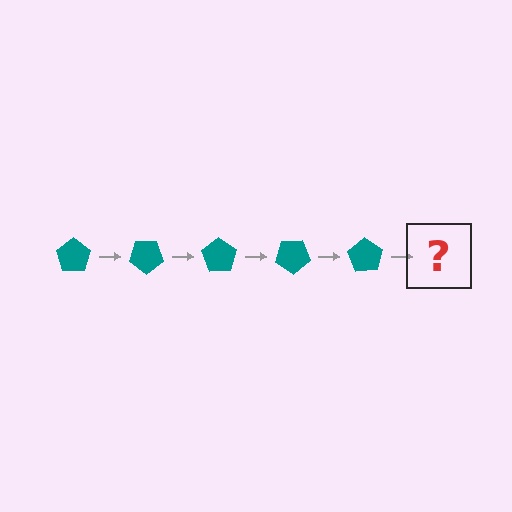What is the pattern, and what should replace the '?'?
The pattern is that the pentagon rotates 35 degrees each step. The '?' should be a teal pentagon rotated 175 degrees.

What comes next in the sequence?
The next element should be a teal pentagon rotated 175 degrees.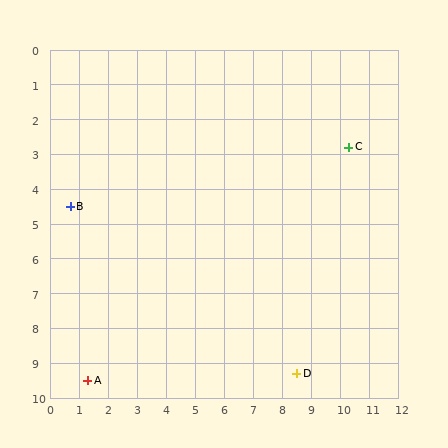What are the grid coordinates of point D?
Point D is at approximately (8.5, 9.3).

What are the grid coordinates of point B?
Point B is at approximately (0.7, 4.5).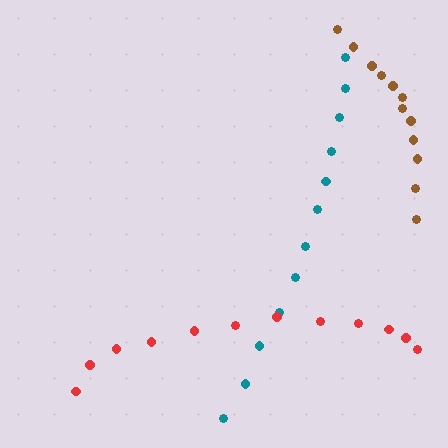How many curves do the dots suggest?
There are 3 distinct paths.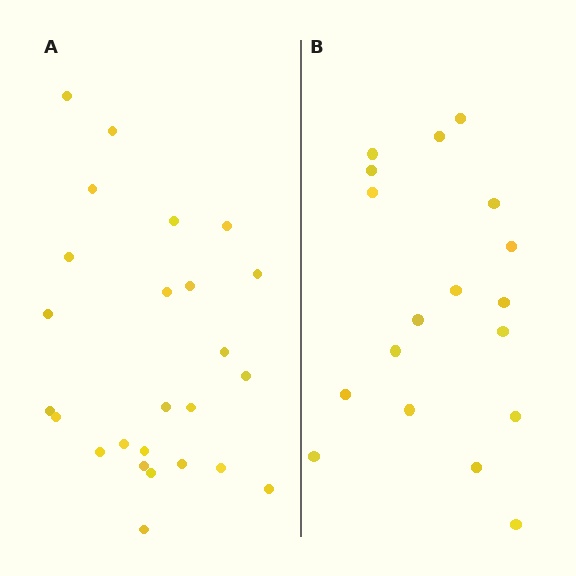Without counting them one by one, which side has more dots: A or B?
Region A (the left region) has more dots.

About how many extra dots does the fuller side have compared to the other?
Region A has roughly 8 or so more dots than region B.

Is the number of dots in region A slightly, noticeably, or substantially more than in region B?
Region A has noticeably more, but not dramatically so. The ratio is roughly 1.4 to 1.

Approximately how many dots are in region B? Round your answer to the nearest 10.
About 20 dots. (The exact count is 18, which rounds to 20.)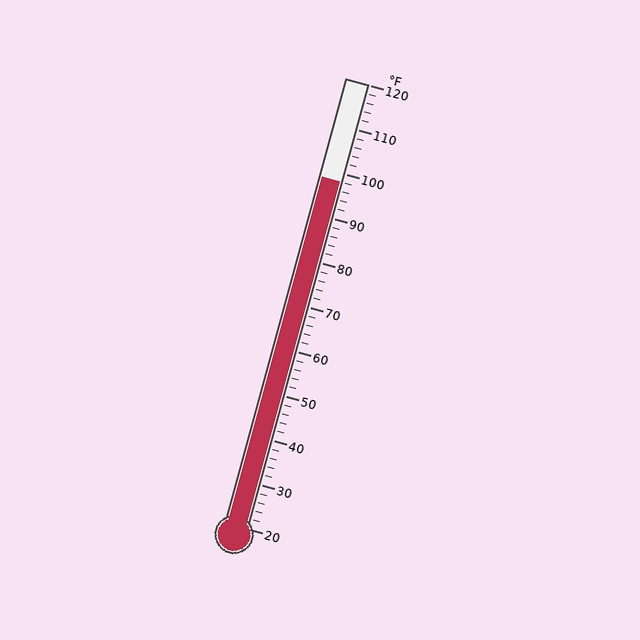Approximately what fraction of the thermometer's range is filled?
The thermometer is filled to approximately 80% of its range.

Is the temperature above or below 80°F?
The temperature is above 80°F.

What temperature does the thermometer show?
The thermometer shows approximately 98°F.